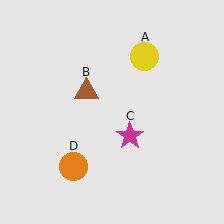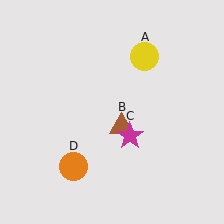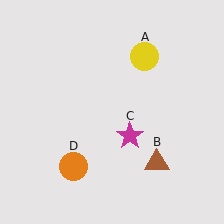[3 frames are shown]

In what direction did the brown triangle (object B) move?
The brown triangle (object B) moved down and to the right.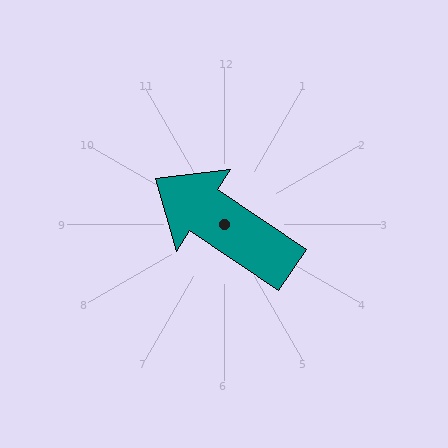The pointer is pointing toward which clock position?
Roughly 10 o'clock.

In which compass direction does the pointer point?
Northwest.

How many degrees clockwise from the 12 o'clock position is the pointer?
Approximately 304 degrees.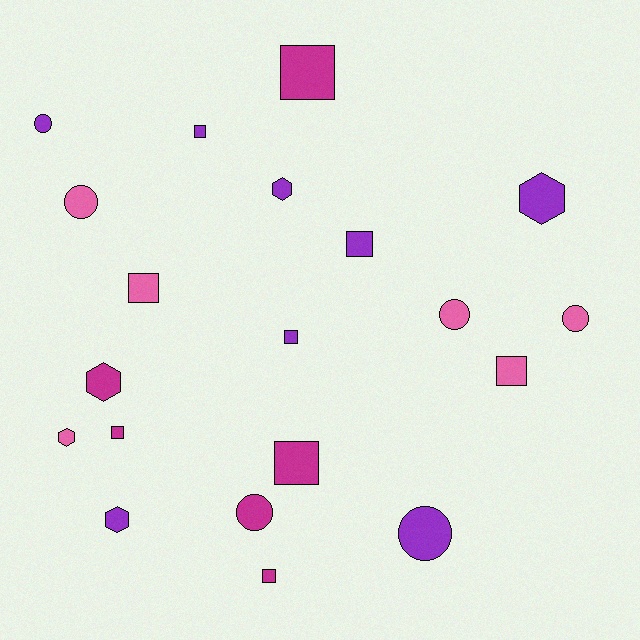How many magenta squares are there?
There are 4 magenta squares.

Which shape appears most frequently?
Square, with 9 objects.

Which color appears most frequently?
Purple, with 8 objects.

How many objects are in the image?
There are 20 objects.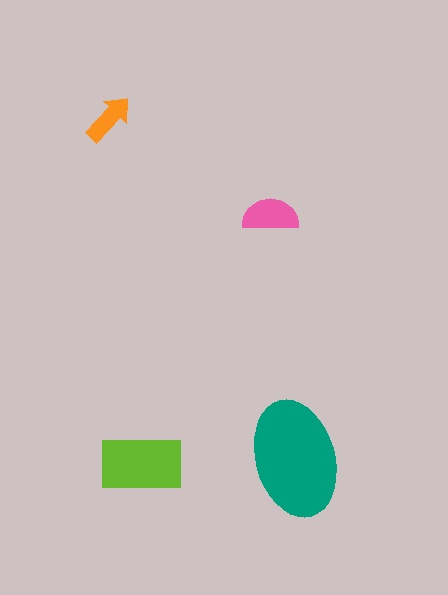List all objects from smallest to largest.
The orange arrow, the pink semicircle, the lime rectangle, the teal ellipse.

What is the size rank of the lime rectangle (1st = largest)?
2nd.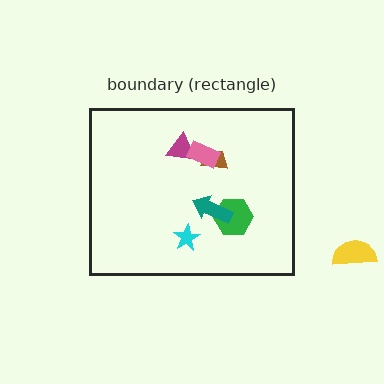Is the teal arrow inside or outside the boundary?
Inside.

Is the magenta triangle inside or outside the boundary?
Inside.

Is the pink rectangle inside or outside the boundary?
Inside.